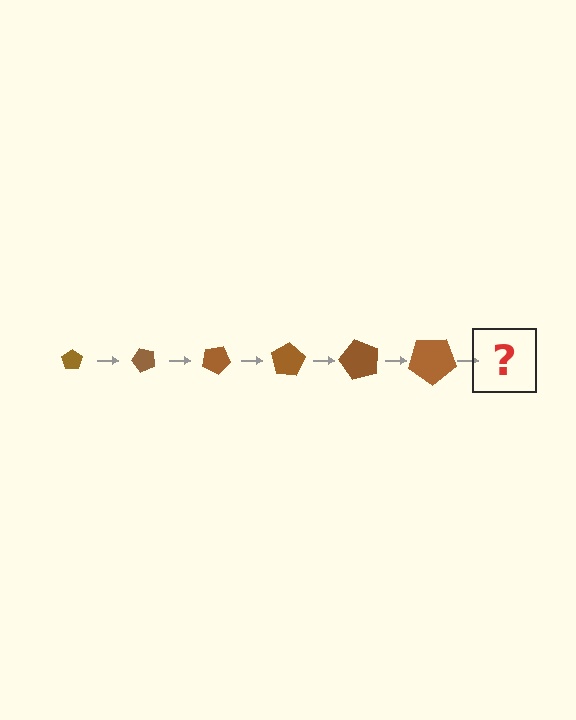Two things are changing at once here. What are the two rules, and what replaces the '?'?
The two rules are that the pentagon grows larger each step and it rotates 50 degrees each step. The '?' should be a pentagon, larger than the previous one and rotated 300 degrees from the start.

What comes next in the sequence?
The next element should be a pentagon, larger than the previous one and rotated 300 degrees from the start.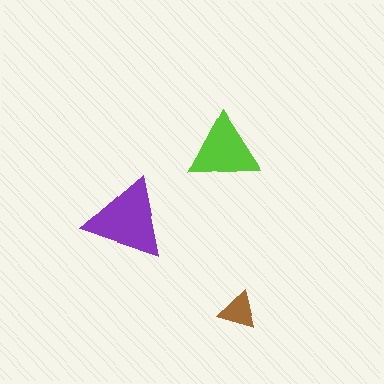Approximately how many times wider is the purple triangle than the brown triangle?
About 2 times wider.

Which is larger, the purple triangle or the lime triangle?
The purple one.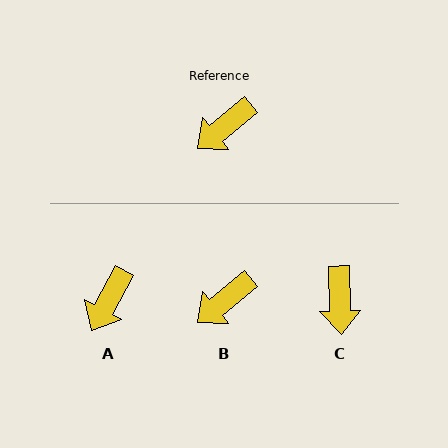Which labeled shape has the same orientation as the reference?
B.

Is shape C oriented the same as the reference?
No, it is off by about 53 degrees.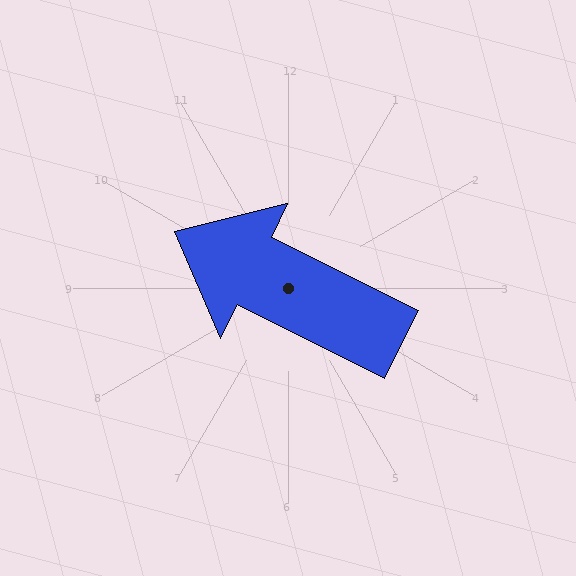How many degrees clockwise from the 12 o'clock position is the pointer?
Approximately 297 degrees.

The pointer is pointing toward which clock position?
Roughly 10 o'clock.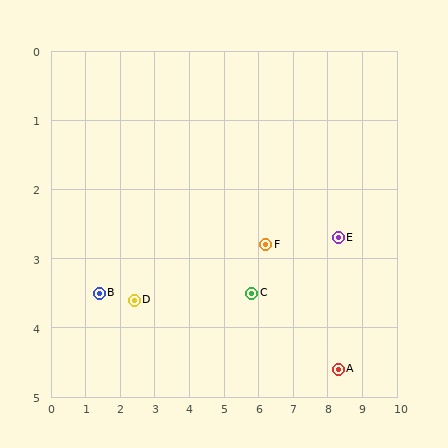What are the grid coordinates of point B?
Point B is at approximately (1.4, 3.5).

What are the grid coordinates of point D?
Point D is at approximately (2.4, 3.6).